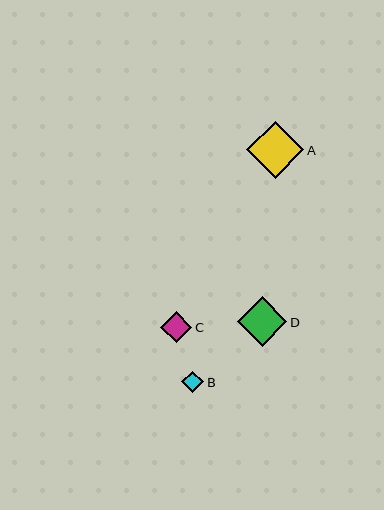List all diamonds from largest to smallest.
From largest to smallest: A, D, C, B.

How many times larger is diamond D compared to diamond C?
Diamond D is approximately 1.6 times the size of diamond C.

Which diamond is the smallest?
Diamond B is the smallest with a size of approximately 22 pixels.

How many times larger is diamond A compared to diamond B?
Diamond A is approximately 2.6 times the size of diamond B.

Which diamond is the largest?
Diamond A is the largest with a size of approximately 57 pixels.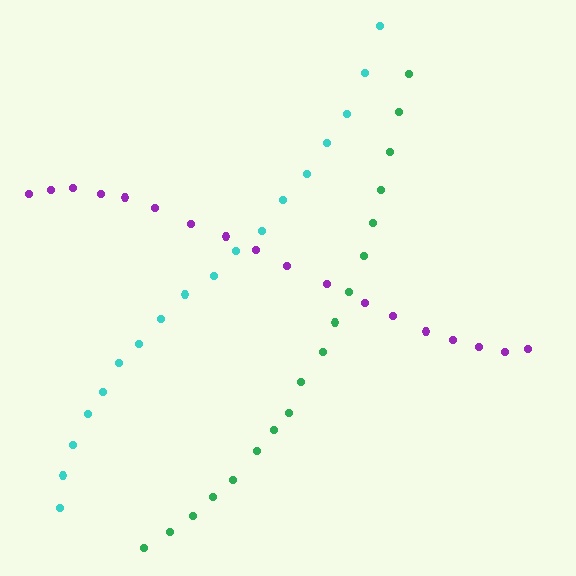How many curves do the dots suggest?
There are 3 distinct paths.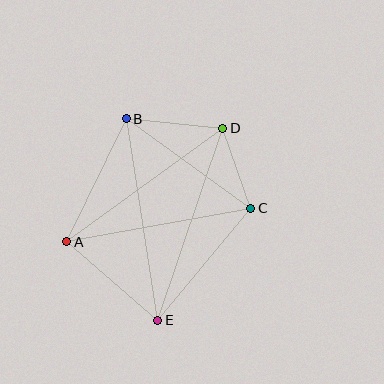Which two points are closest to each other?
Points C and D are closest to each other.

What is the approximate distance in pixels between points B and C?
The distance between B and C is approximately 153 pixels.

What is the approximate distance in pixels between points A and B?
The distance between A and B is approximately 136 pixels.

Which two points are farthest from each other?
Points B and E are farthest from each other.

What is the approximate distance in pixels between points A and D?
The distance between A and D is approximately 193 pixels.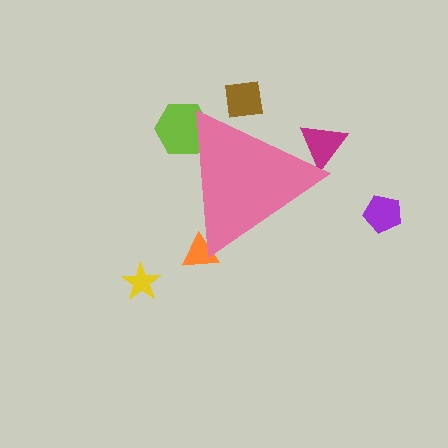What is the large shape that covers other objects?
A pink triangle.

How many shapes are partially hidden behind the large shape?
4 shapes are partially hidden.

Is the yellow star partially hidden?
No, the yellow star is fully visible.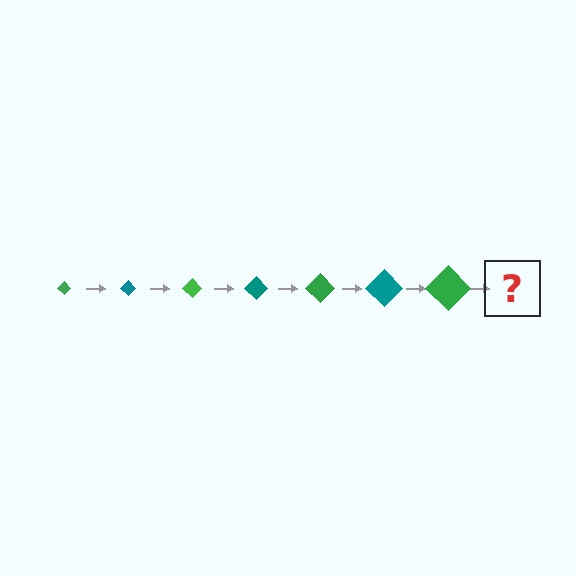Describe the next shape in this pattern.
It should be a teal diamond, larger than the previous one.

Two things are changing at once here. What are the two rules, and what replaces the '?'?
The two rules are that the diamond grows larger each step and the color cycles through green and teal. The '?' should be a teal diamond, larger than the previous one.